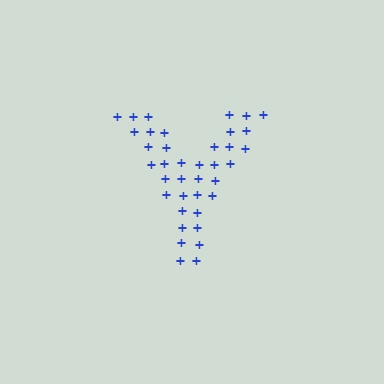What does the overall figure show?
The overall figure shows the letter Y.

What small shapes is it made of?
It is made of small plus signs.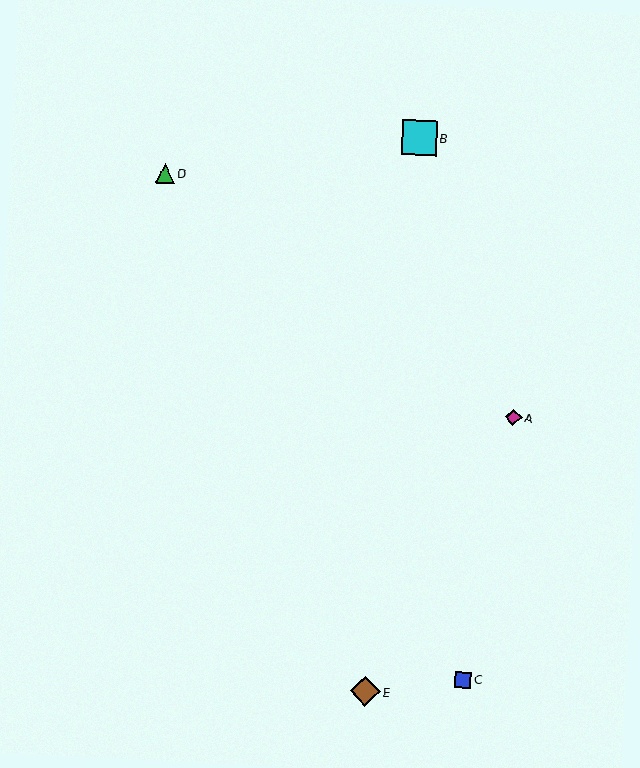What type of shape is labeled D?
Shape D is a green triangle.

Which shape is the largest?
The cyan square (labeled B) is the largest.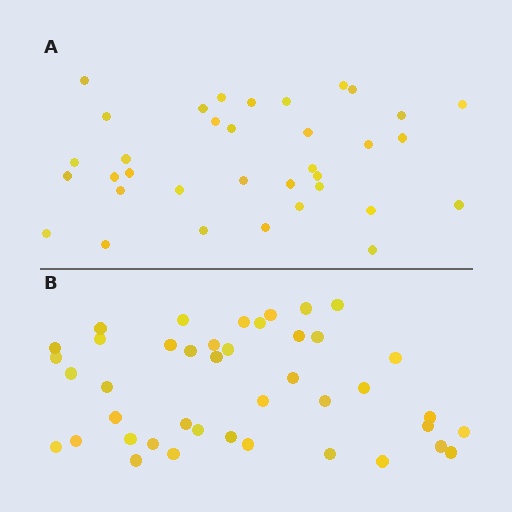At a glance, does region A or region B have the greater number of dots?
Region B (the bottom region) has more dots.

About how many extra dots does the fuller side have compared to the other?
Region B has roughly 8 or so more dots than region A.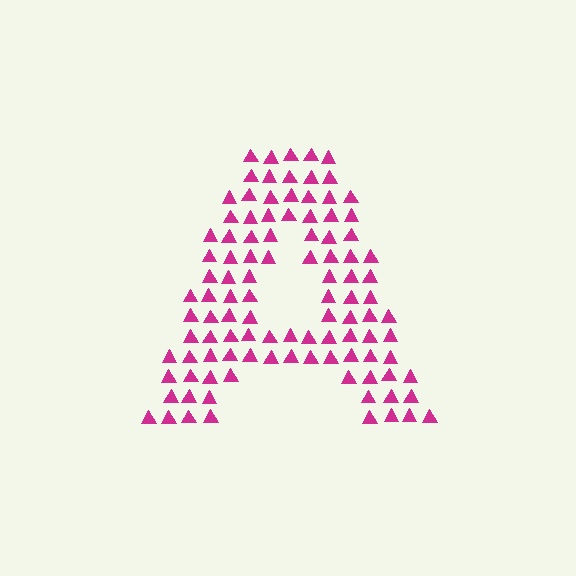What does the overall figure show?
The overall figure shows the letter A.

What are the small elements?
The small elements are triangles.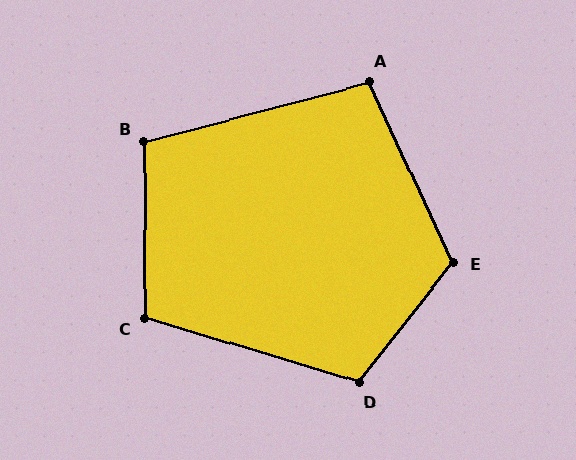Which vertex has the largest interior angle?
E, at approximately 117 degrees.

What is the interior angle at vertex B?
Approximately 105 degrees (obtuse).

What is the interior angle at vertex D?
Approximately 111 degrees (obtuse).